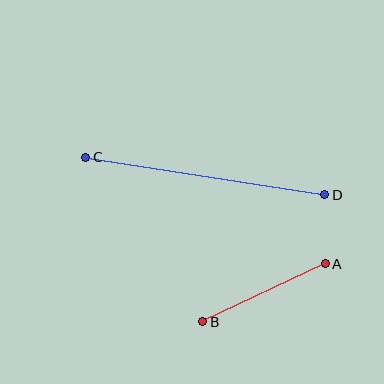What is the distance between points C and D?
The distance is approximately 242 pixels.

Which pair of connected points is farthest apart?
Points C and D are farthest apart.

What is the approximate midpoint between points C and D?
The midpoint is at approximately (205, 176) pixels.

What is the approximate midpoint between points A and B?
The midpoint is at approximately (264, 293) pixels.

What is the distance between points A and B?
The distance is approximately 135 pixels.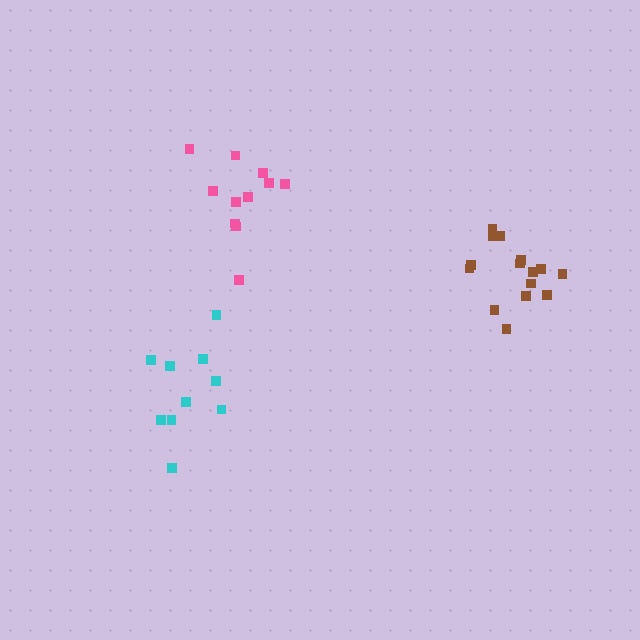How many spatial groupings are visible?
There are 3 spatial groupings.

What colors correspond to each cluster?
The clusters are colored: cyan, brown, pink.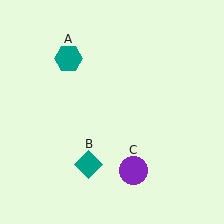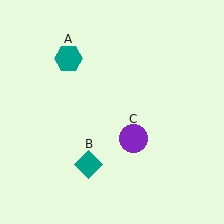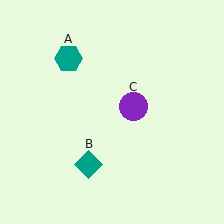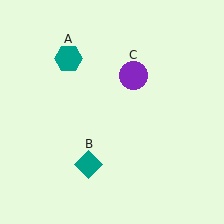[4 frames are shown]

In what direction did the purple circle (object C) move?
The purple circle (object C) moved up.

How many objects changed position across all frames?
1 object changed position: purple circle (object C).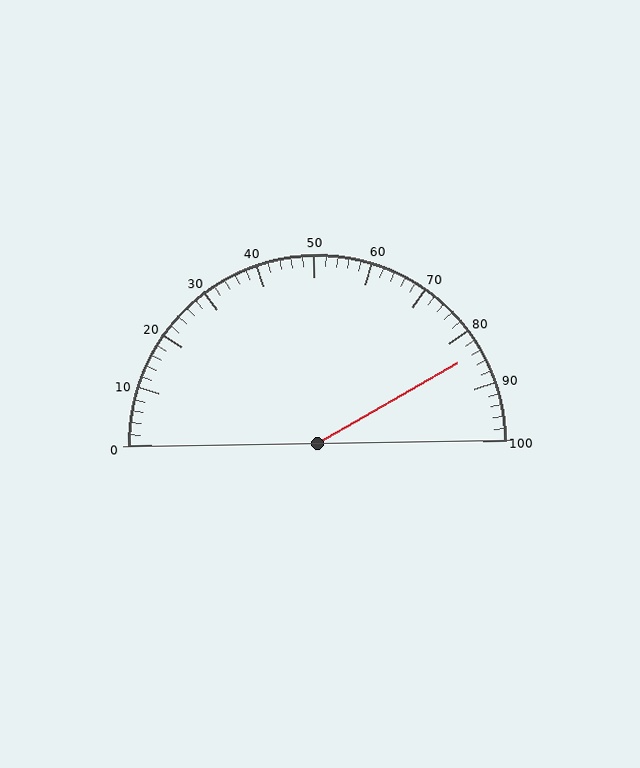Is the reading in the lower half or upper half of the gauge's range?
The reading is in the upper half of the range (0 to 100).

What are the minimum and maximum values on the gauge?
The gauge ranges from 0 to 100.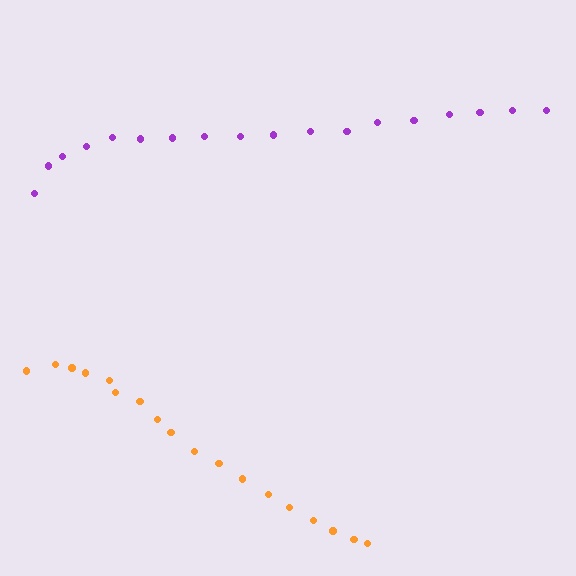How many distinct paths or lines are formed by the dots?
There are 2 distinct paths.